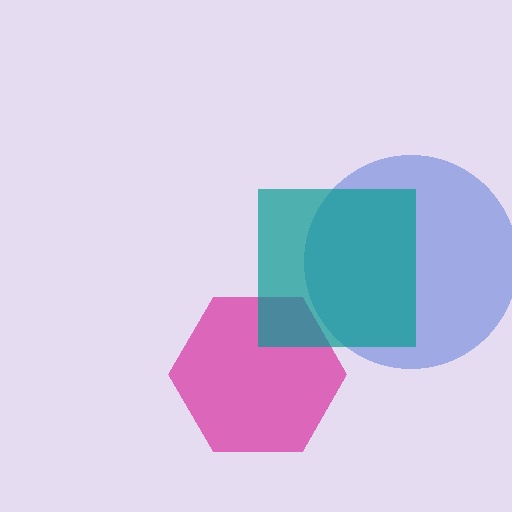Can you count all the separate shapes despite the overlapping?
Yes, there are 3 separate shapes.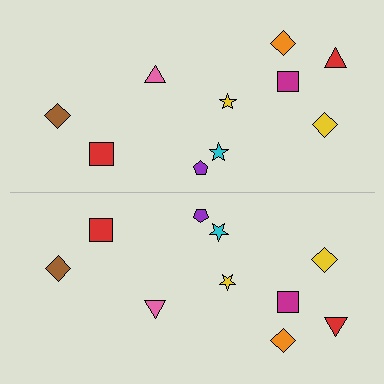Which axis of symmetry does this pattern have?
The pattern has a horizontal axis of symmetry running through the center of the image.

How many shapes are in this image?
There are 20 shapes in this image.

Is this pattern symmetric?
Yes, this pattern has bilateral (reflection) symmetry.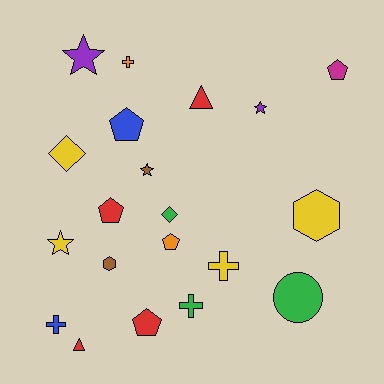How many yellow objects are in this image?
There are 4 yellow objects.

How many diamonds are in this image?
There are 2 diamonds.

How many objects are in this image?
There are 20 objects.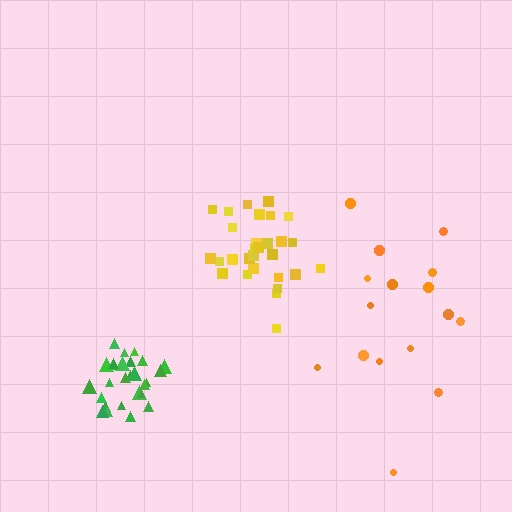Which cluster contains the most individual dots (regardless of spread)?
Yellow (32).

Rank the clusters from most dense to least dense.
yellow, green, orange.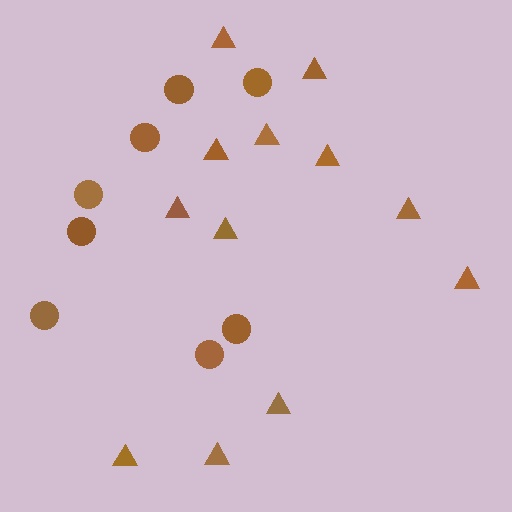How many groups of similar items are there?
There are 2 groups: one group of triangles (12) and one group of circles (8).